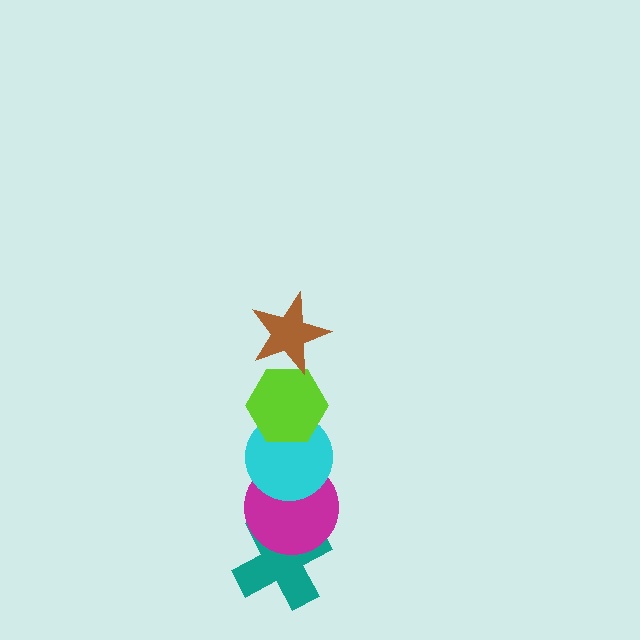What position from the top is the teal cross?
The teal cross is 5th from the top.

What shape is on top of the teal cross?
The magenta circle is on top of the teal cross.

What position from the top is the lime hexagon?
The lime hexagon is 2nd from the top.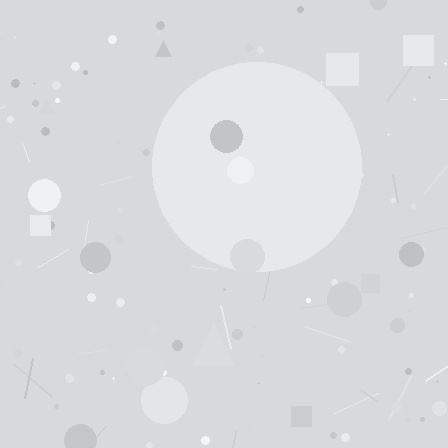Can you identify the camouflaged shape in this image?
The camouflaged shape is a circle.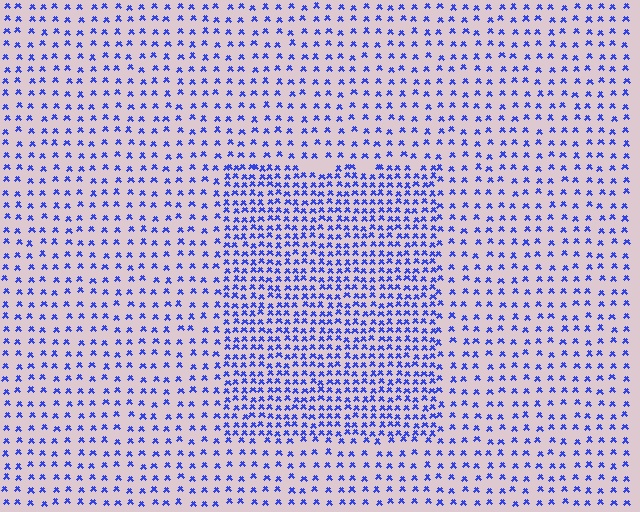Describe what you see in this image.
The image contains small blue elements arranged at two different densities. A rectangle-shaped region is visible where the elements are more densely packed than the surrounding area.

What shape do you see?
I see a rectangle.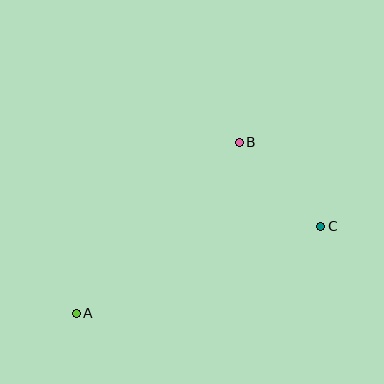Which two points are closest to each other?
Points B and C are closest to each other.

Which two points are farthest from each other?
Points A and C are farthest from each other.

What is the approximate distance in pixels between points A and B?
The distance between A and B is approximately 236 pixels.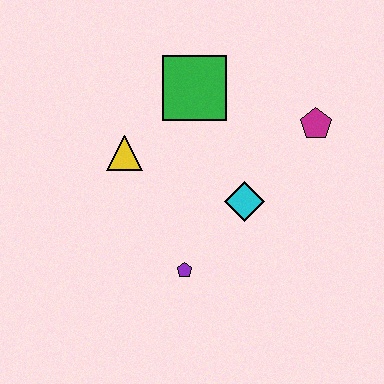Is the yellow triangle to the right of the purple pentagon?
No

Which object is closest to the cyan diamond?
The purple pentagon is closest to the cyan diamond.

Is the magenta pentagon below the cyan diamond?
No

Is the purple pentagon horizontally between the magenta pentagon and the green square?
No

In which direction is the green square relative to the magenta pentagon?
The green square is to the left of the magenta pentagon.